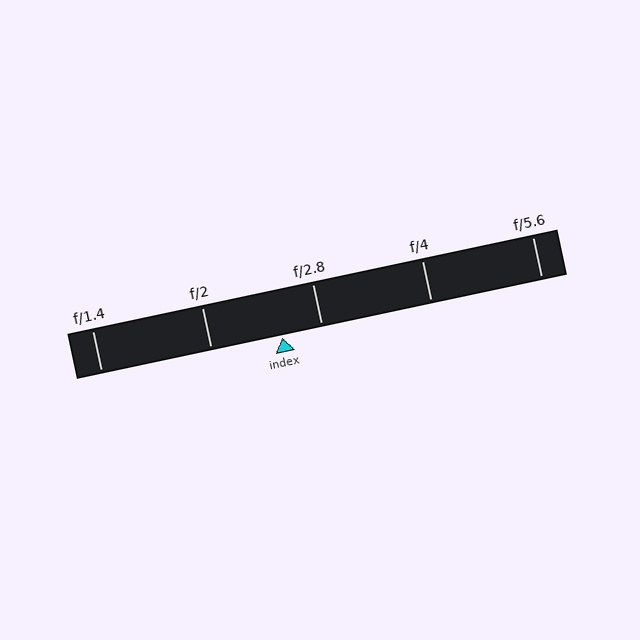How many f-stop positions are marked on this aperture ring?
There are 5 f-stop positions marked.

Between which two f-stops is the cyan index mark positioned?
The index mark is between f/2 and f/2.8.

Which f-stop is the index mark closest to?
The index mark is closest to f/2.8.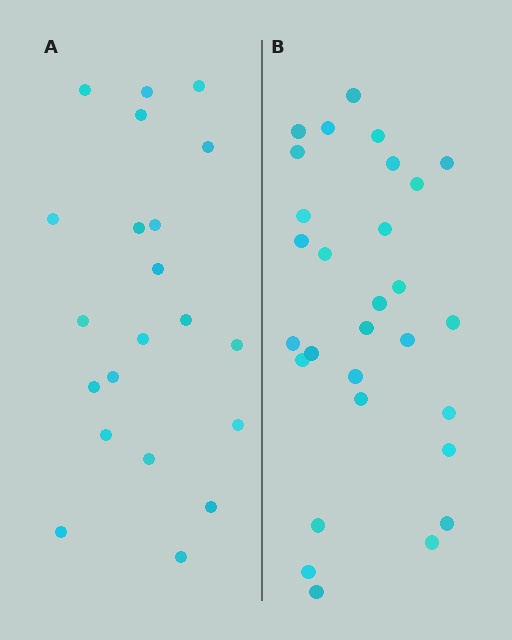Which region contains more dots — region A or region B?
Region B (the right region) has more dots.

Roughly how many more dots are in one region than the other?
Region B has roughly 8 or so more dots than region A.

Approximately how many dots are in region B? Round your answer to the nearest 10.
About 30 dots. (The exact count is 29, which rounds to 30.)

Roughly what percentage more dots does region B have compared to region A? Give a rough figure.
About 40% more.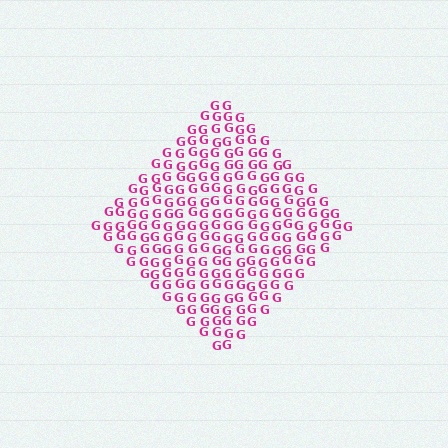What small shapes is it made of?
It is made of small letter G's.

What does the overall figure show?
The overall figure shows a diamond.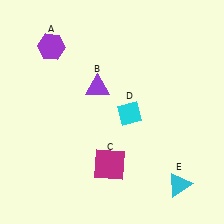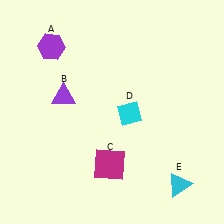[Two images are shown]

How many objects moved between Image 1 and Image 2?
1 object moved between the two images.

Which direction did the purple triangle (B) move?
The purple triangle (B) moved left.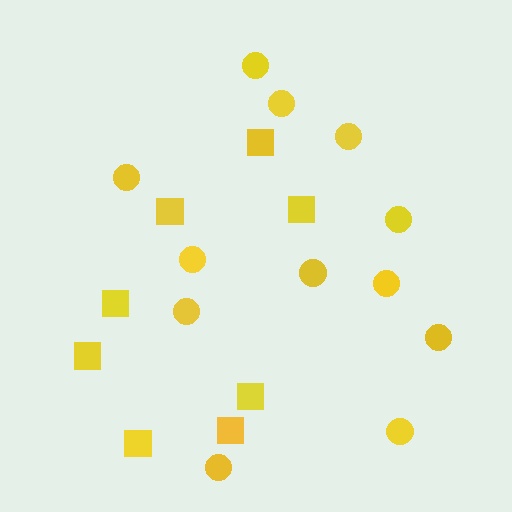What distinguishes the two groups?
There are 2 groups: one group of squares (8) and one group of circles (12).